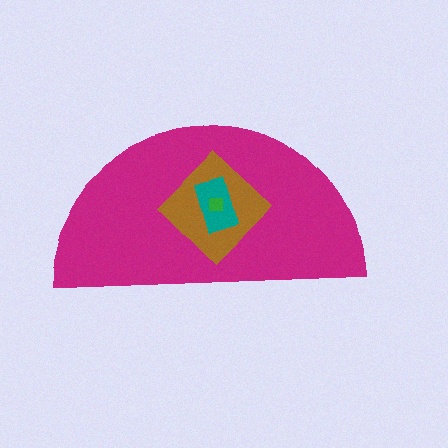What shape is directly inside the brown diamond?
The teal rectangle.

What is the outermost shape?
The magenta semicircle.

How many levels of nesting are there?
4.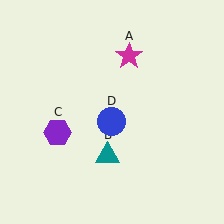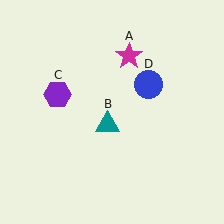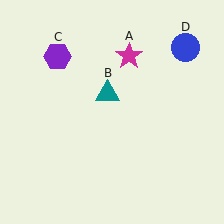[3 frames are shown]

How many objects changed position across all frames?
3 objects changed position: teal triangle (object B), purple hexagon (object C), blue circle (object D).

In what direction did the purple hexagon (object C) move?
The purple hexagon (object C) moved up.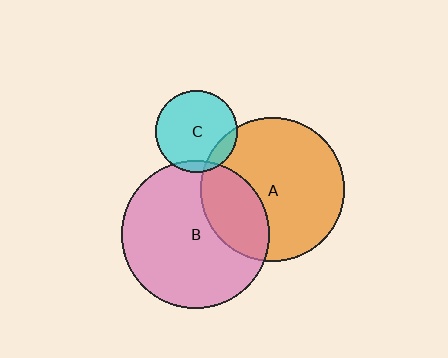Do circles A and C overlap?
Yes.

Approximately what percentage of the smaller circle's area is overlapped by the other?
Approximately 15%.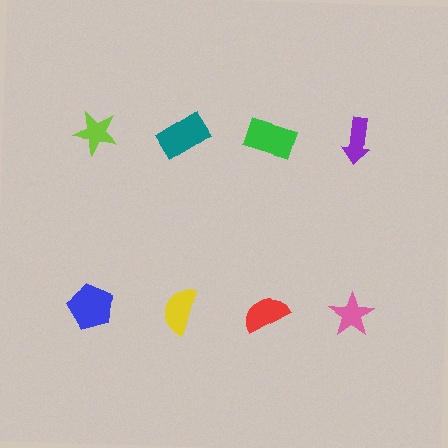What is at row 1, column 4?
A purple arrow.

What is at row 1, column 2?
A teal rectangle.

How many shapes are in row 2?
4 shapes.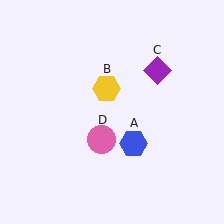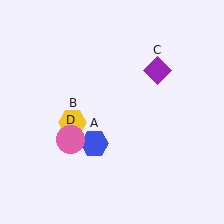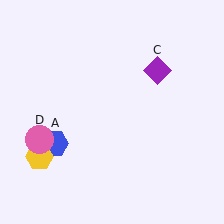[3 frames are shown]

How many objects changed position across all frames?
3 objects changed position: blue hexagon (object A), yellow hexagon (object B), pink circle (object D).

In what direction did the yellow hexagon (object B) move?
The yellow hexagon (object B) moved down and to the left.